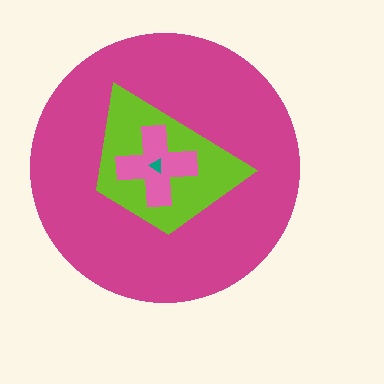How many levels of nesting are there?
4.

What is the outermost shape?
The magenta circle.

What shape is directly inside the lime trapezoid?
The pink cross.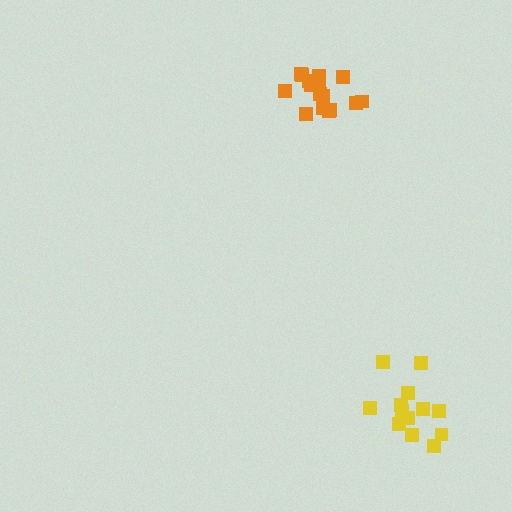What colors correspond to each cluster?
The clusters are colored: orange, yellow.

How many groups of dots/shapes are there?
There are 2 groups.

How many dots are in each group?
Group 1: 16 dots, Group 2: 14 dots (30 total).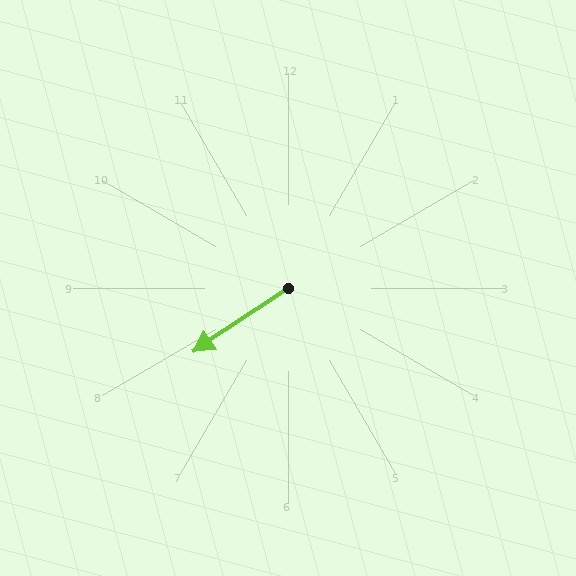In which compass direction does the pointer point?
Southwest.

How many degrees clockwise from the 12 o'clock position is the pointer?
Approximately 236 degrees.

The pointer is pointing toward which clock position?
Roughly 8 o'clock.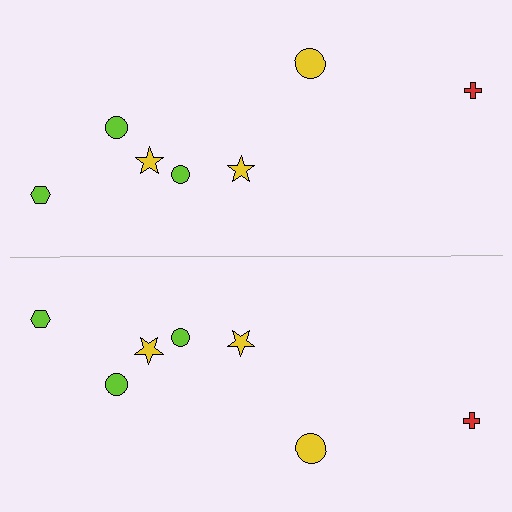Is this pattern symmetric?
Yes, this pattern has bilateral (reflection) symmetry.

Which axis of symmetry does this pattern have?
The pattern has a horizontal axis of symmetry running through the center of the image.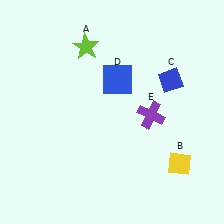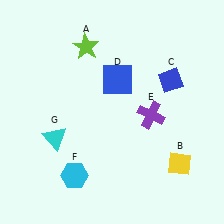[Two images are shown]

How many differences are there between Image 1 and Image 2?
There are 2 differences between the two images.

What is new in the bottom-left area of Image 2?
A cyan hexagon (F) was added in the bottom-left area of Image 2.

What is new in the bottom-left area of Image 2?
A cyan triangle (G) was added in the bottom-left area of Image 2.